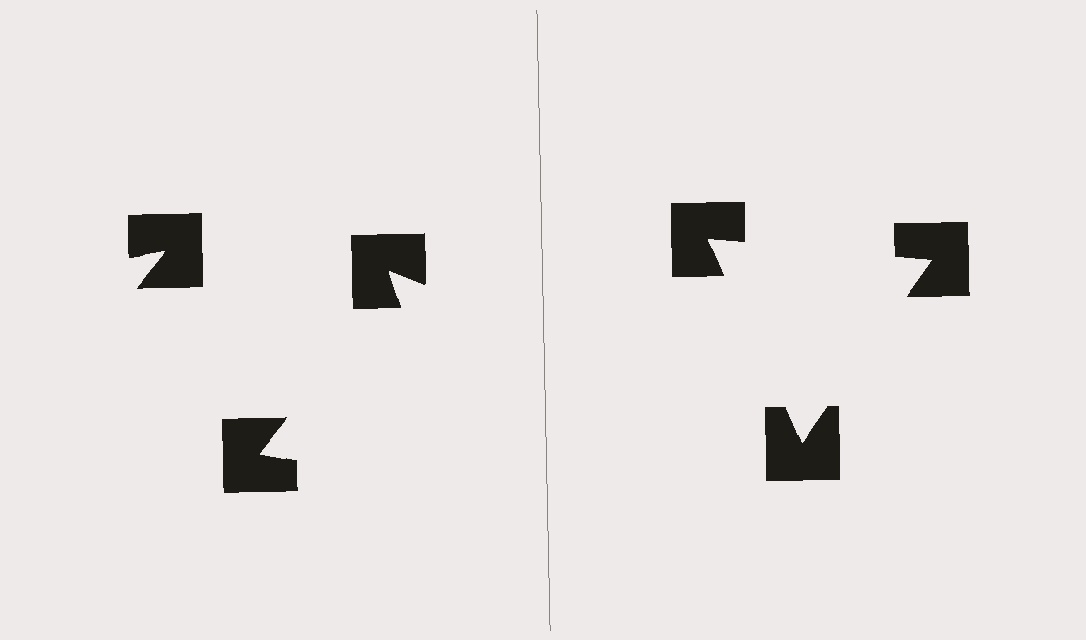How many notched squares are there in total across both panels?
6 — 3 on each side.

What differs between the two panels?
The notched squares are positioned identically on both sides; only the wedge orientations differ. On the right they align to a triangle; on the left they are misaligned.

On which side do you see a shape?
An illusory triangle appears on the right side. On the left side the wedge cuts are rotated, so no coherent shape forms.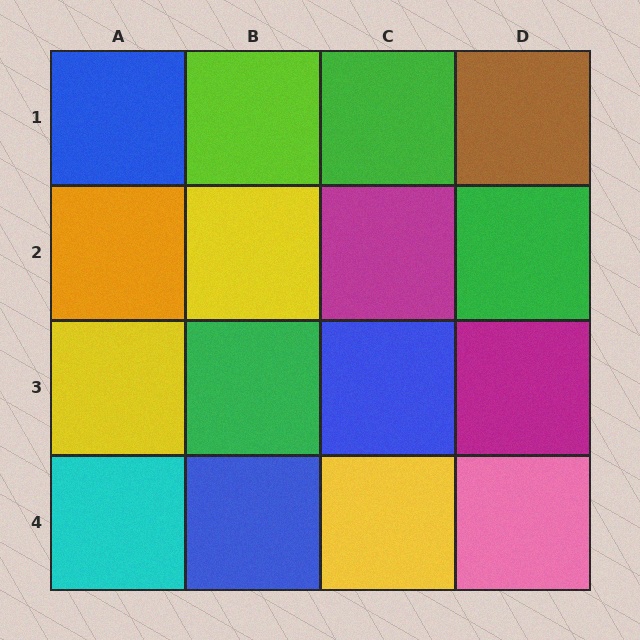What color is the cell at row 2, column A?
Orange.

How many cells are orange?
1 cell is orange.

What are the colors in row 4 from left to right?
Cyan, blue, yellow, pink.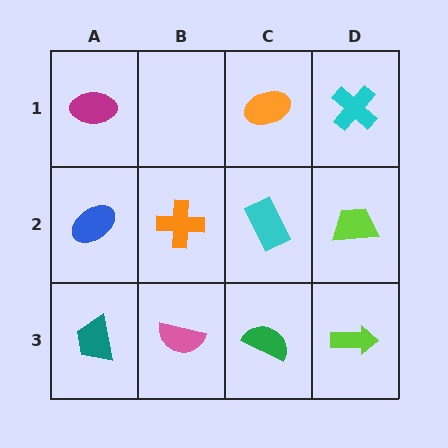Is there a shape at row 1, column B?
No, that cell is empty.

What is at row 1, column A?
A magenta ellipse.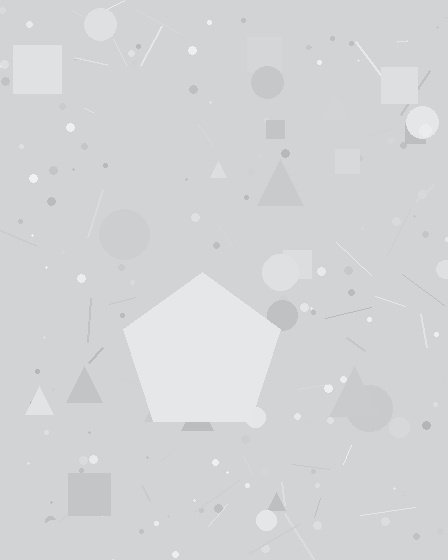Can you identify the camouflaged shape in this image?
The camouflaged shape is a pentagon.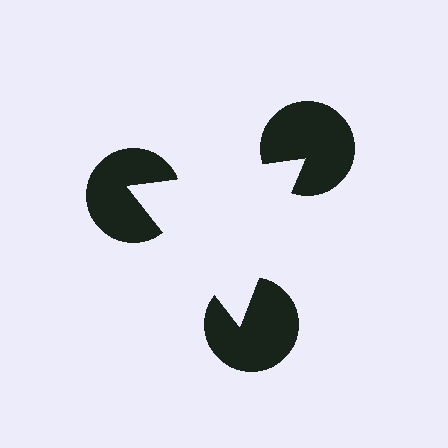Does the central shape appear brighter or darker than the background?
It typically appears slightly brighter than the background, even though no actual brightness change is drawn.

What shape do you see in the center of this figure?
An illusory triangle — its edges are inferred from the aligned wedge cuts in the pac-man discs, not physically drawn.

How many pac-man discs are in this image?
There are 3 — one at each vertex of the illusory triangle.